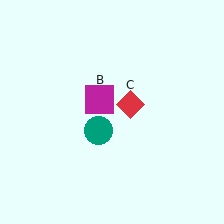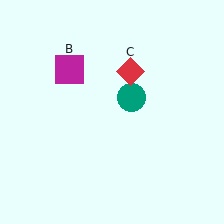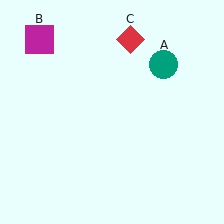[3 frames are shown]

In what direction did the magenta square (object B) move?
The magenta square (object B) moved up and to the left.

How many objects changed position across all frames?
3 objects changed position: teal circle (object A), magenta square (object B), red diamond (object C).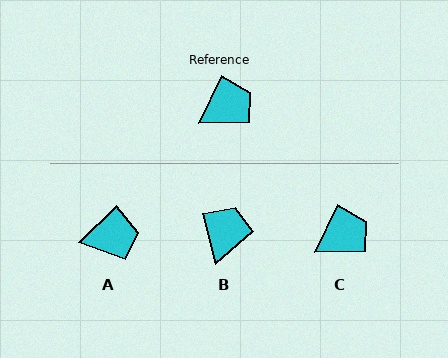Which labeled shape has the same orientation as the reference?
C.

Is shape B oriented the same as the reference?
No, it is off by about 39 degrees.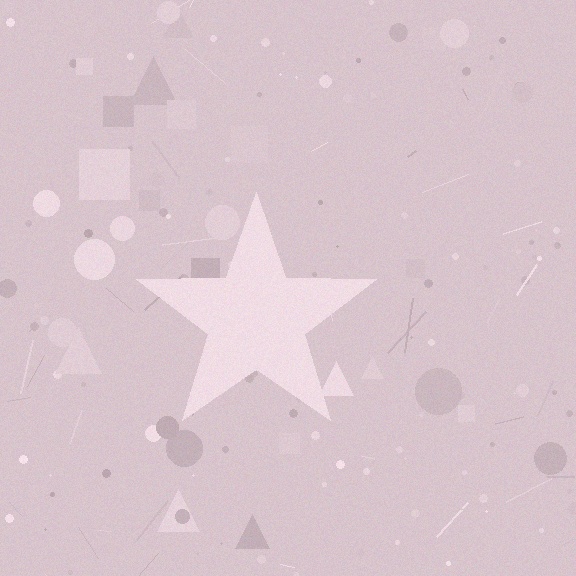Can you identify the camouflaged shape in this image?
The camouflaged shape is a star.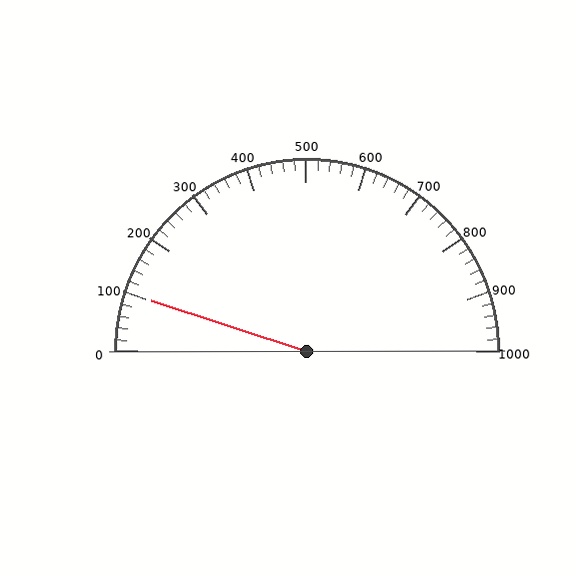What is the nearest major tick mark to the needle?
The nearest major tick mark is 100.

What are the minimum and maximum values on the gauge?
The gauge ranges from 0 to 1000.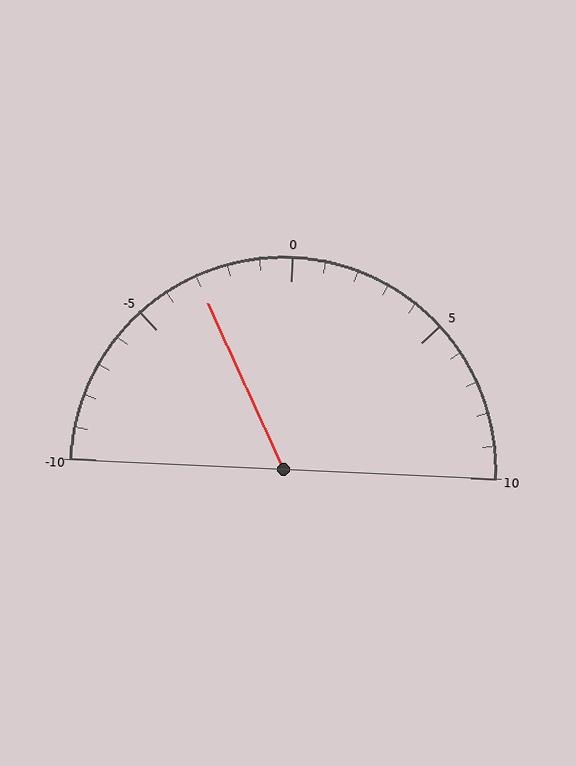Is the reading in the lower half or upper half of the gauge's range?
The reading is in the lower half of the range (-10 to 10).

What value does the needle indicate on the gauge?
The needle indicates approximately -3.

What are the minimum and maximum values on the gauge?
The gauge ranges from -10 to 10.